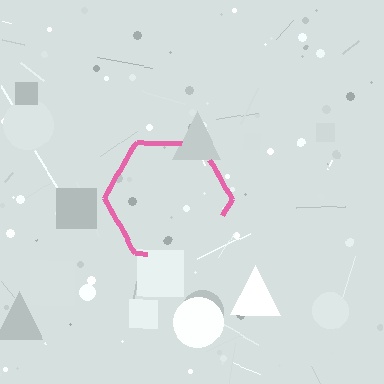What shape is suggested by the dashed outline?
The dashed outline suggests a hexagon.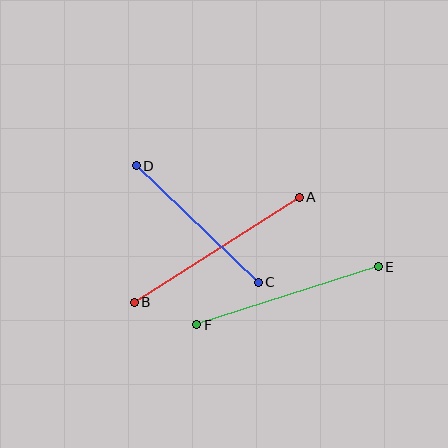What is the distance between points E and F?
The distance is approximately 190 pixels.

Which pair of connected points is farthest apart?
Points A and B are farthest apart.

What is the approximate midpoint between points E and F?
The midpoint is at approximately (288, 296) pixels.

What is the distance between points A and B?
The distance is approximately 196 pixels.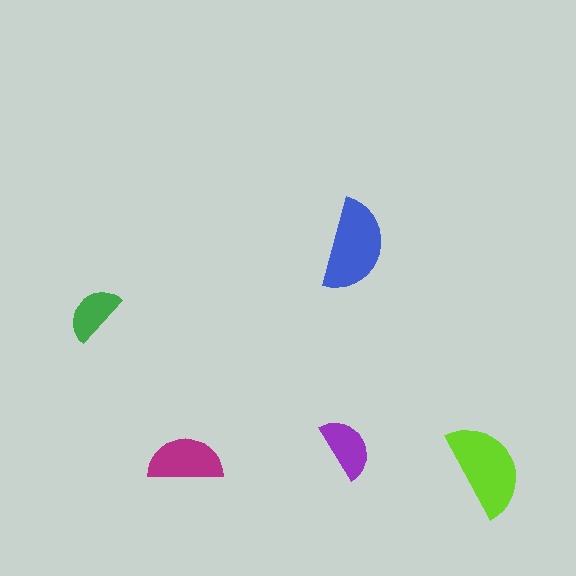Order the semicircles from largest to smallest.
the lime one, the blue one, the magenta one, the purple one, the green one.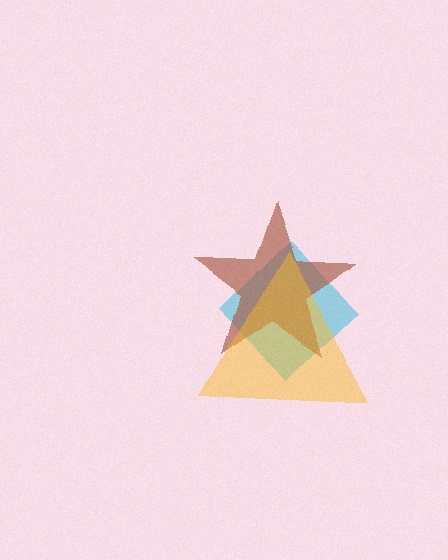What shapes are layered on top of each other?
The layered shapes are: a cyan diamond, a brown star, a yellow triangle.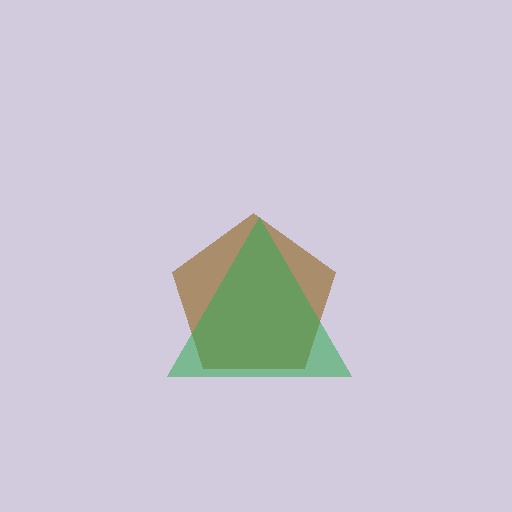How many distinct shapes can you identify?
There are 2 distinct shapes: a brown pentagon, a green triangle.